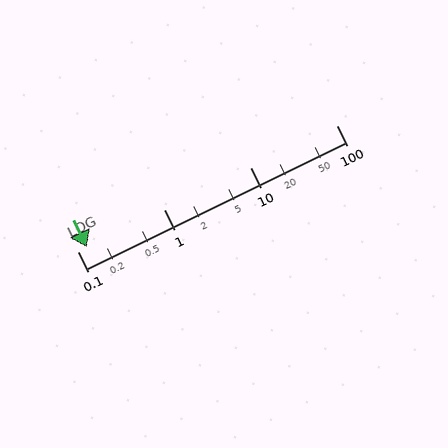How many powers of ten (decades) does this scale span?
The scale spans 3 decades, from 0.1 to 100.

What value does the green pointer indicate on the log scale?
The pointer indicates approximately 0.13.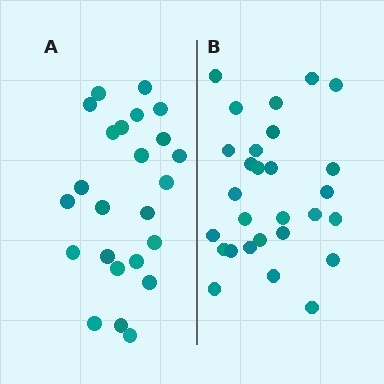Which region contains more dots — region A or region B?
Region B (the right region) has more dots.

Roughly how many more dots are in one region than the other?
Region B has about 4 more dots than region A.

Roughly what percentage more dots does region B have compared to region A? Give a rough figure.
About 15% more.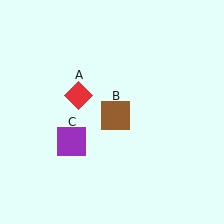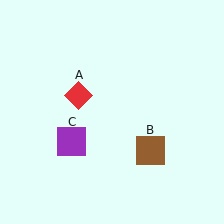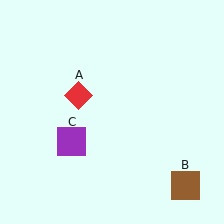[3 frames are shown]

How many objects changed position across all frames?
1 object changed position: brown square (object B).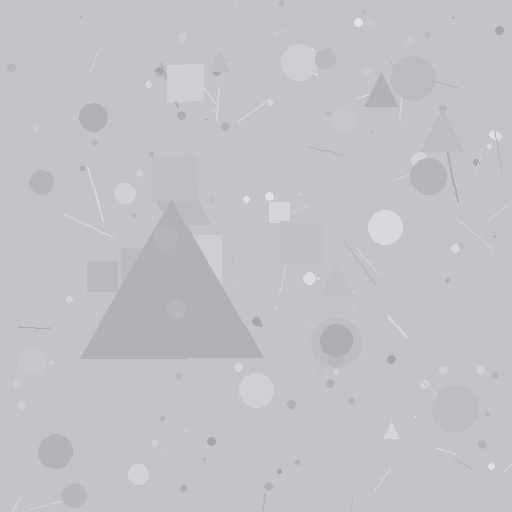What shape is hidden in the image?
A triangle is hidden in the image.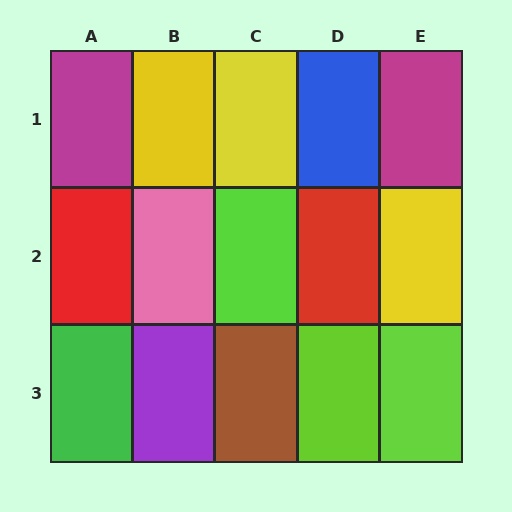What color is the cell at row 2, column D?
Red.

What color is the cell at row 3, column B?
Purple.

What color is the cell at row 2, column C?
Lime.